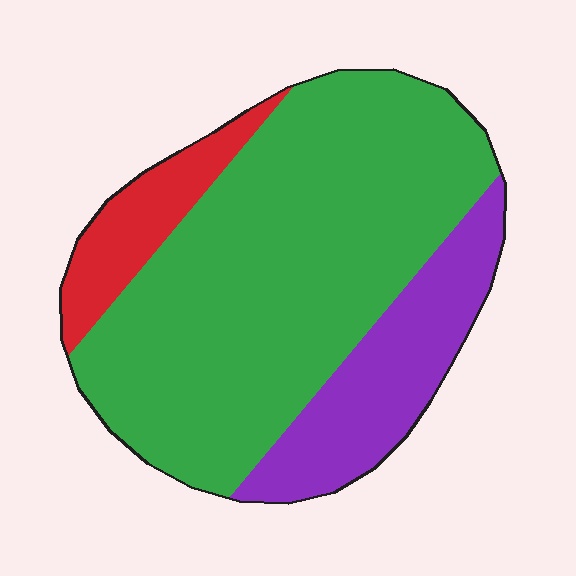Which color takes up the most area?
Green, at roughly 70%.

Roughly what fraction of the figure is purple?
Purple takes up about one fifth (1/5) of the figure.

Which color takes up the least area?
Red, at roughly 10%.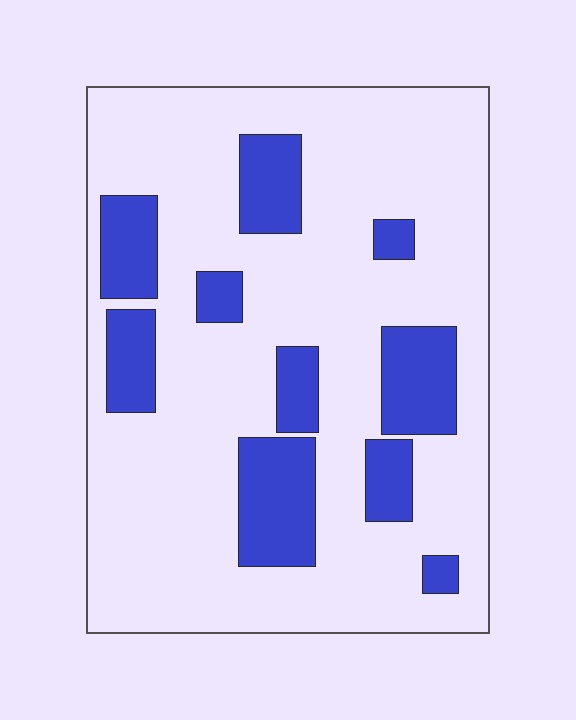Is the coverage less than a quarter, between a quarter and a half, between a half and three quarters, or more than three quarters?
Less than a quarter.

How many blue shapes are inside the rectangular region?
10.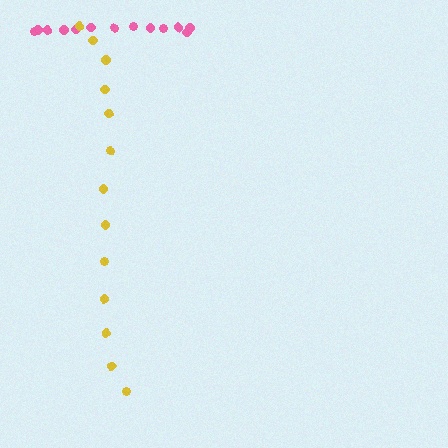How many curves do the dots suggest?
There are 2 distinct paths.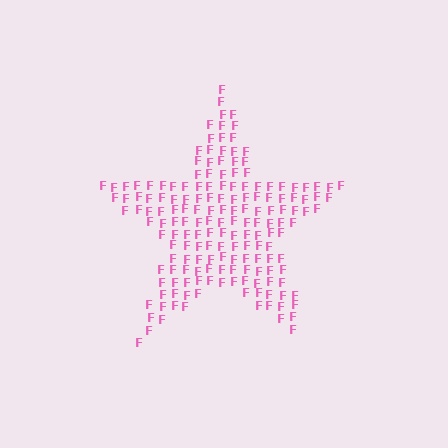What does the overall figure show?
The overall figure shows a star.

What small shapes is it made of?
It is made of small letter F's.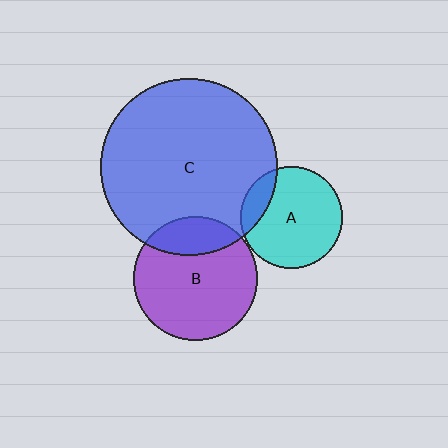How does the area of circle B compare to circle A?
Approximately 1.5 times.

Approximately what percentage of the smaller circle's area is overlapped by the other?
Approximately 15%.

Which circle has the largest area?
Circle C (blue).